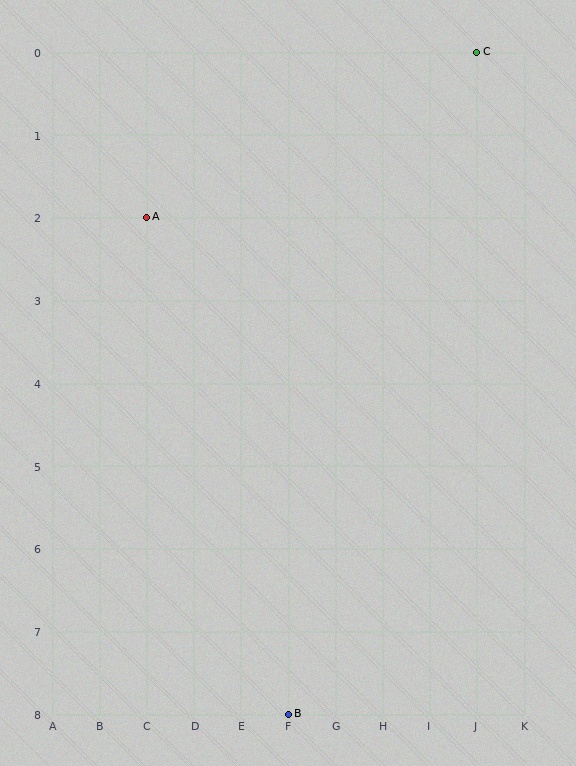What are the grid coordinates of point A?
Point A is at grid coordinates (C, 2).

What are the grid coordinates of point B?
Point B is at grid coordinates (F, 8).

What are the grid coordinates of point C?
Point C is at grid coordinates (J, 0).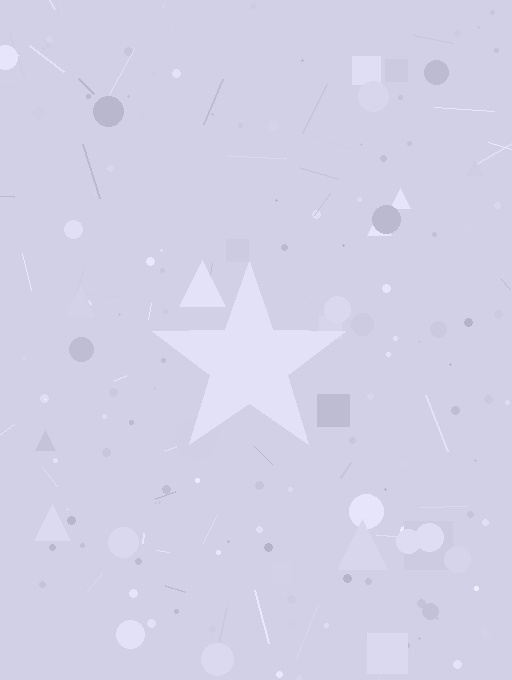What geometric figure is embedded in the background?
A star is embedded in the background.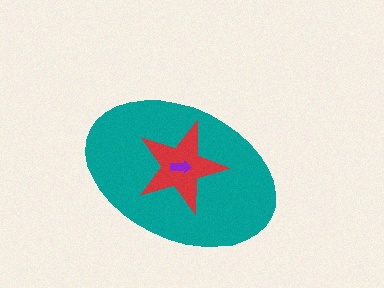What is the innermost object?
The purple arrow.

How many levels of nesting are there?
3.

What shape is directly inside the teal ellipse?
The red star.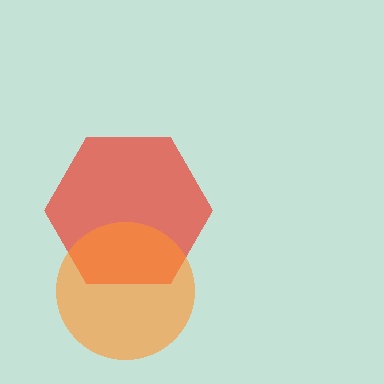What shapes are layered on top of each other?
The layered shapes are: a red hexagon, an orange circle.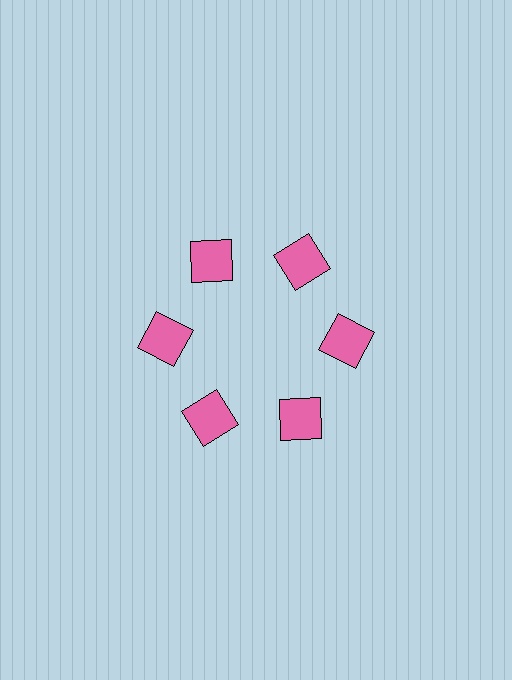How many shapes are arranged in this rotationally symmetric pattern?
There are 6 shapes, arranged in 6 groups of 1.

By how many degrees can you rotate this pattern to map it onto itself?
The pattern maps onto itself every 60 degrees of rotation.